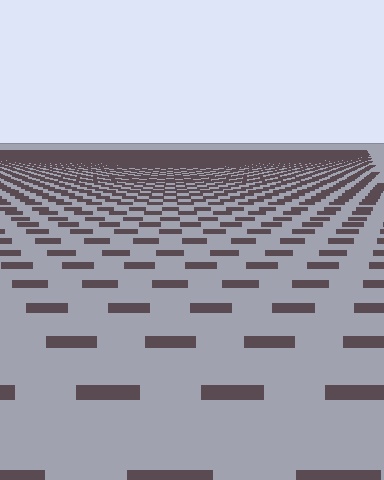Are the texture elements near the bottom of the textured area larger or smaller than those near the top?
Larger. Near the bottom, elements are closer to the viewer and appear at a bigger on-screen size.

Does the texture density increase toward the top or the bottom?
Density increases toward the top.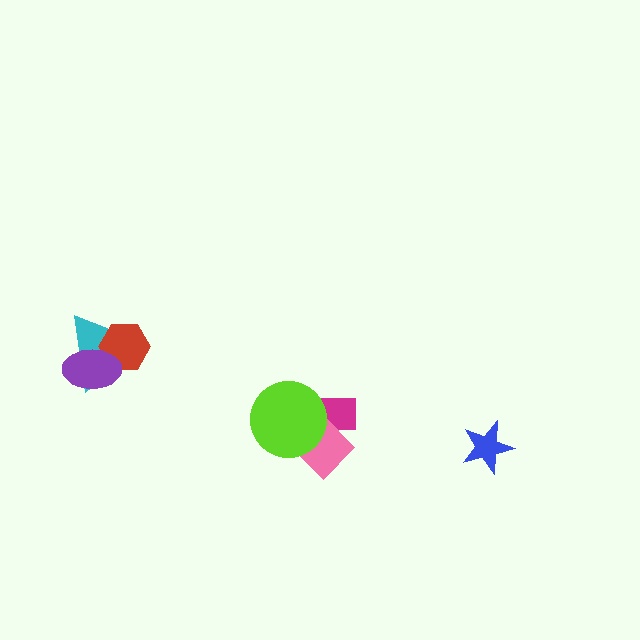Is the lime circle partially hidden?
No, no other shape covers it.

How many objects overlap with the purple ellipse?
2 objects overlap with the purple ellipse.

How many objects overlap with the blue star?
0 objects overlap with the blue star.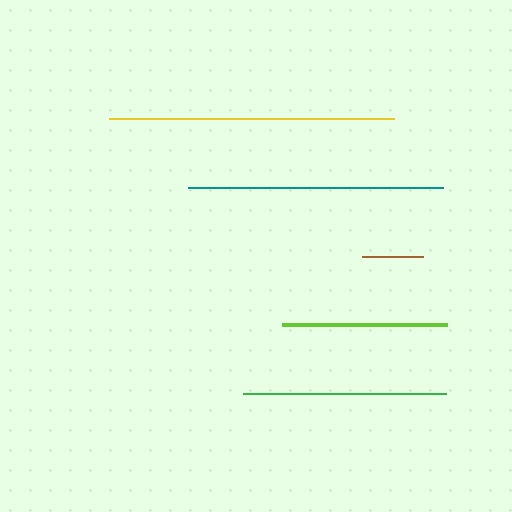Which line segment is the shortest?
The brown line is the shortest at approximately 61 pixels.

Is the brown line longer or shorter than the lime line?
The lime line is longer than the brown line.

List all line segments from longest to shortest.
From longest to shortest: yellow, teal, green, lime, brown.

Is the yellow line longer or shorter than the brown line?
The yellow line is longer than the brown line.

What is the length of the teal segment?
The teal segment is approximately 255 pixels long.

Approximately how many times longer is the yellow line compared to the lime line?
The yellow line is approximately 1.7 times the length of the lime line.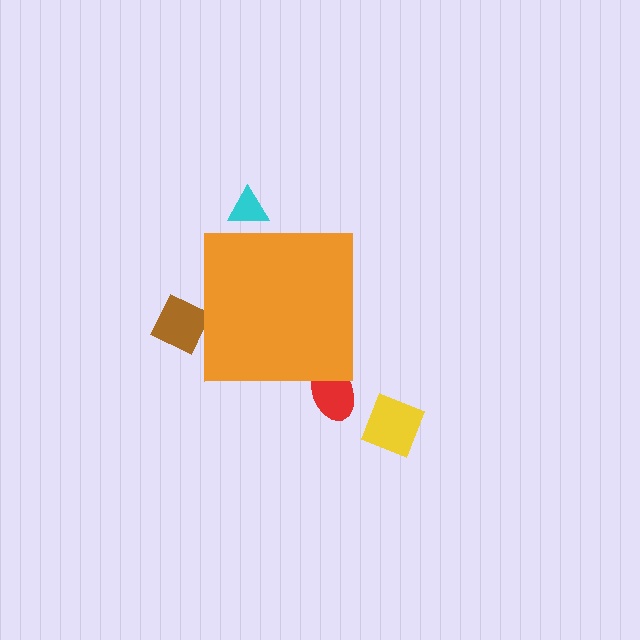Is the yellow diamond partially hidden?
No, the yellow diamond is fully visible.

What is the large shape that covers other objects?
An orange square.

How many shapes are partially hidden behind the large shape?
3 shapes are partially hidden.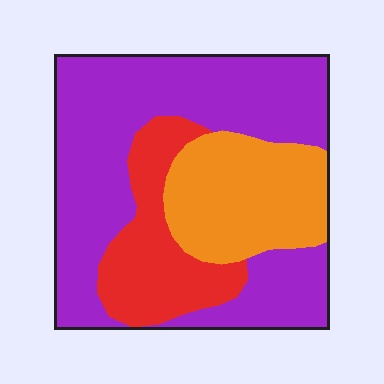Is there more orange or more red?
Orange.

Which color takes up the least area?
Red, at roughly 20%.